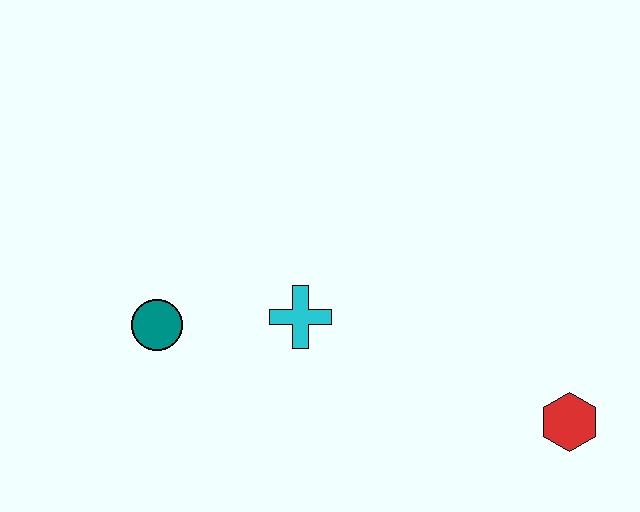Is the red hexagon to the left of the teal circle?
No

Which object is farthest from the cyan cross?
The red hexagon is farthest from the cyan cross.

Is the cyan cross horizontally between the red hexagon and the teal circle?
Yes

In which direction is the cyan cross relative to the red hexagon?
The cyan cross is to the left of the red hexagon.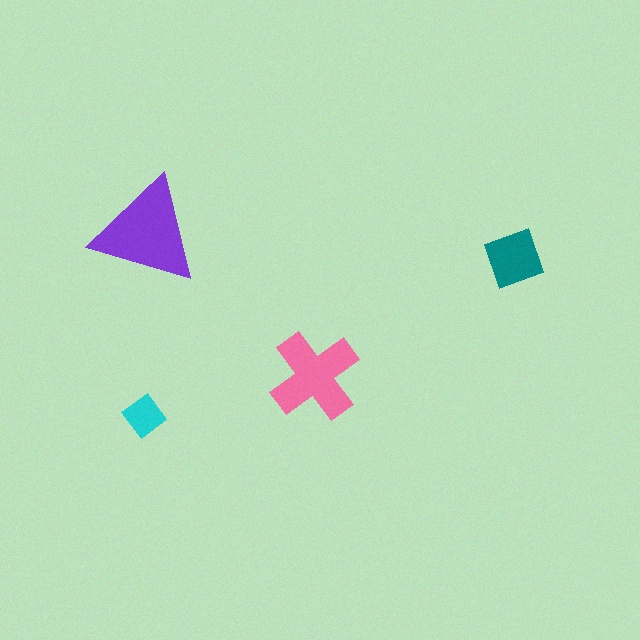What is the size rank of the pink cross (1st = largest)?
2nd.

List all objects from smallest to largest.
The cyan diamond, the teal square, the pink cross, the purple triangle.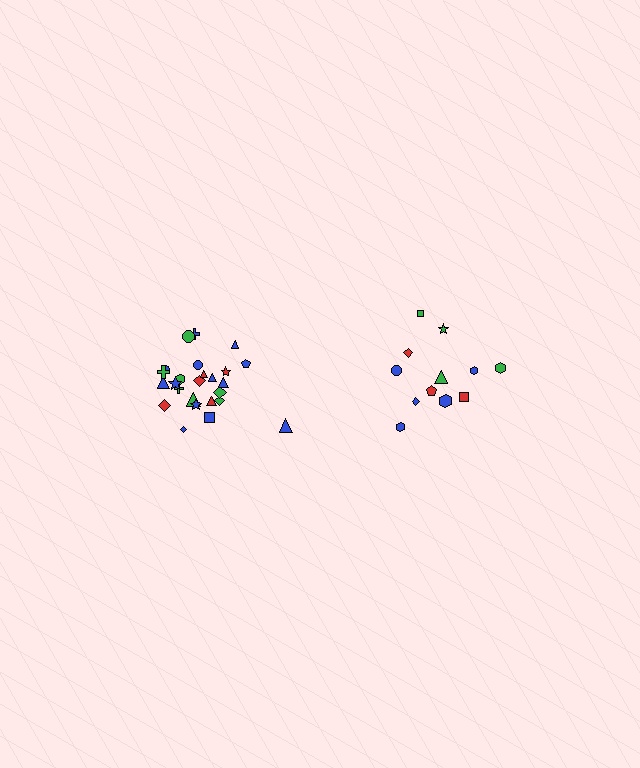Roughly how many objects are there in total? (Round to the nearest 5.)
Roughly 35 objects in total.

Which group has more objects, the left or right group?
The left group.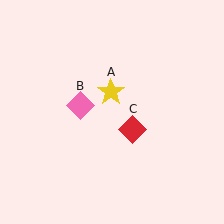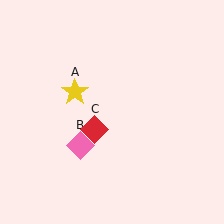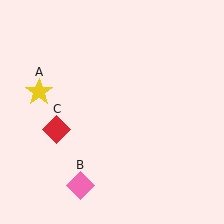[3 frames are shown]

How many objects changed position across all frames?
3 objects changed position: yellow star (object A), pink diamond (object B), red diamond (object C).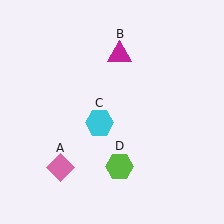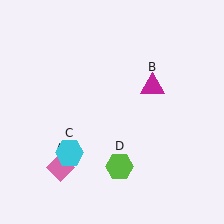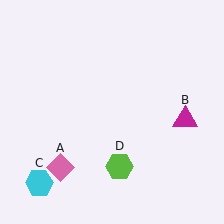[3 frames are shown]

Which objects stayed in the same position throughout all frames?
Pink diamond (object A) and lime hexagon (object D) remained stationary.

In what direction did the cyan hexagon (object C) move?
The cyan hexagon (object C) moved down and to the left.